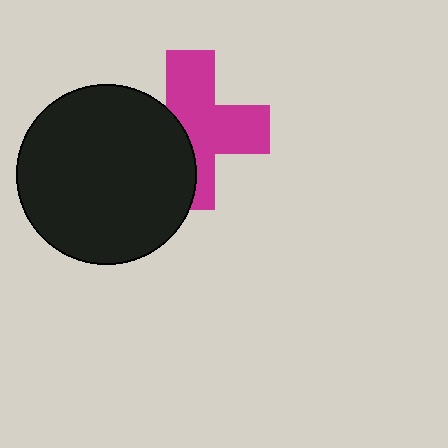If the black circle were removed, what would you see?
You would see the complete magenta cross.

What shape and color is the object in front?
The object in front is a black circle.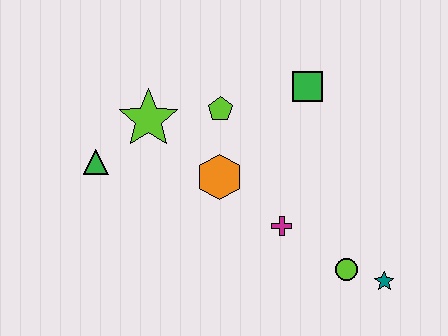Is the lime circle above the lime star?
No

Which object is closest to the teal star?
The lime circle is closest to the teal star.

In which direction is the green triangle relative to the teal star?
The green triangle is to the left of the teal star.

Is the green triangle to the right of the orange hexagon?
No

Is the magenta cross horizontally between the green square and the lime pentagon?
Yes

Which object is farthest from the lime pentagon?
The teal star is farthest from the lime pentagon.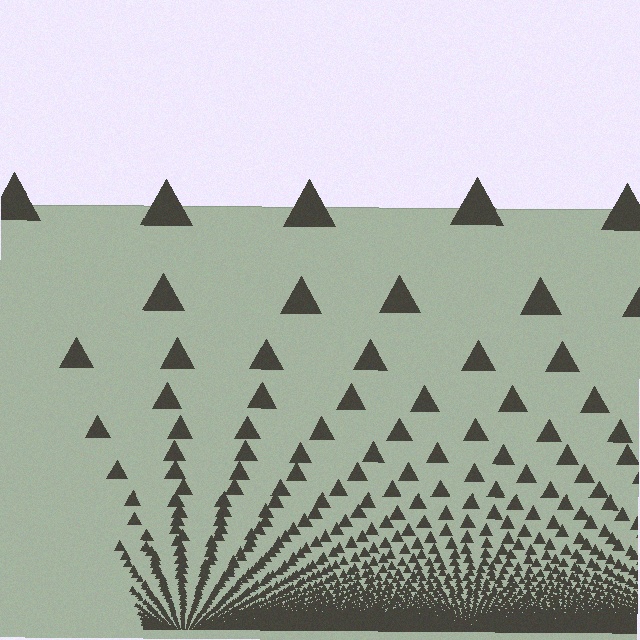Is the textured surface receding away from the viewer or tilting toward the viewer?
The surface appears to tilt toward the viewer. Texture elements get larger and sparser toward the top.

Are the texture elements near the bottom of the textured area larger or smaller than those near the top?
Smaller. The gradient is inverted — elements near the bottom are smaller and denser.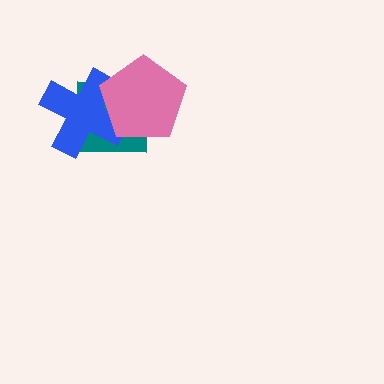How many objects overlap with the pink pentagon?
2 objects overlap with the pink pentagon.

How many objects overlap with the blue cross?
2 objects overlap with the blue cross.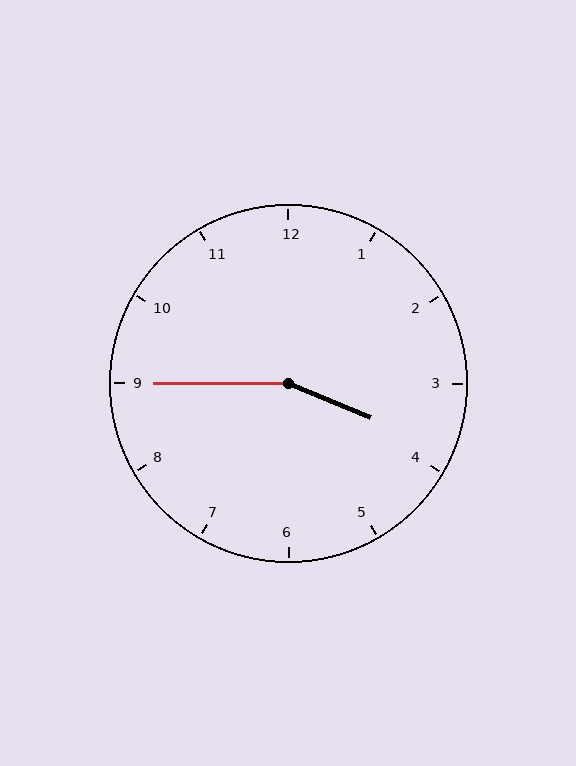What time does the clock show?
3:45.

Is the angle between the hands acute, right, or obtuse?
It is obtuse.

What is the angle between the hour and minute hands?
Approximately 158 degrees.